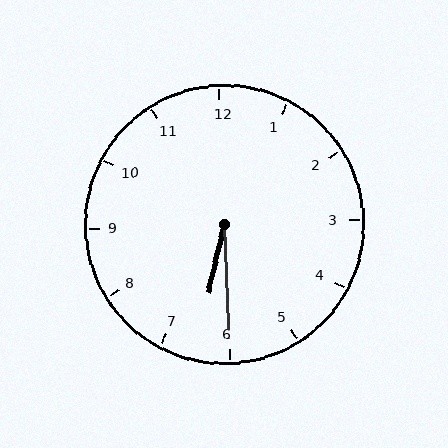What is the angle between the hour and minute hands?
Approximately 15 degrees.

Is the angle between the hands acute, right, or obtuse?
It is acute.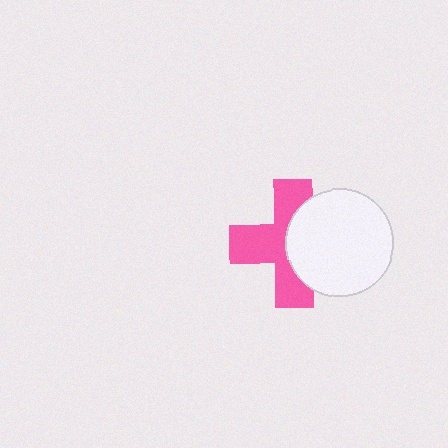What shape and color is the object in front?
The object in front is a white circle.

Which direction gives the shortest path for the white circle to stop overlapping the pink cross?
Moving right gives the shortest separation.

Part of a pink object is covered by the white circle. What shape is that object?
It is a cross.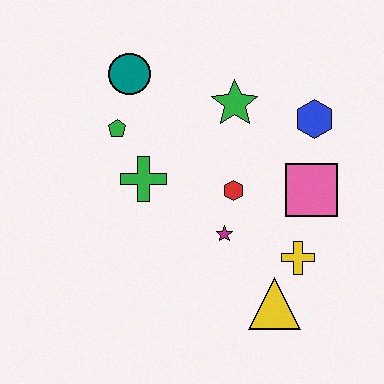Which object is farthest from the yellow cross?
The teal circle is farthest from the yellow cross.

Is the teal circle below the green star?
No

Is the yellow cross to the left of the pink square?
Yes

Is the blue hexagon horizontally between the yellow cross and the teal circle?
No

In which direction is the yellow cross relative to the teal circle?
The yellow cross is below the teal circle.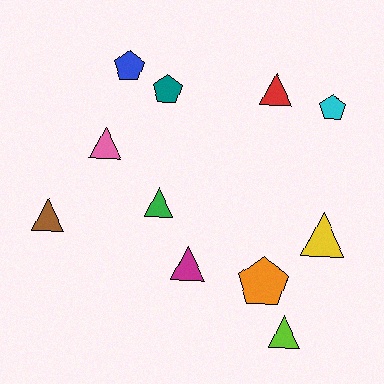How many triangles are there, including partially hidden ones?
There are 7 triangles.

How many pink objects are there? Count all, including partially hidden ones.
There is 1 pink object.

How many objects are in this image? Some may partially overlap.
There are 11 objects.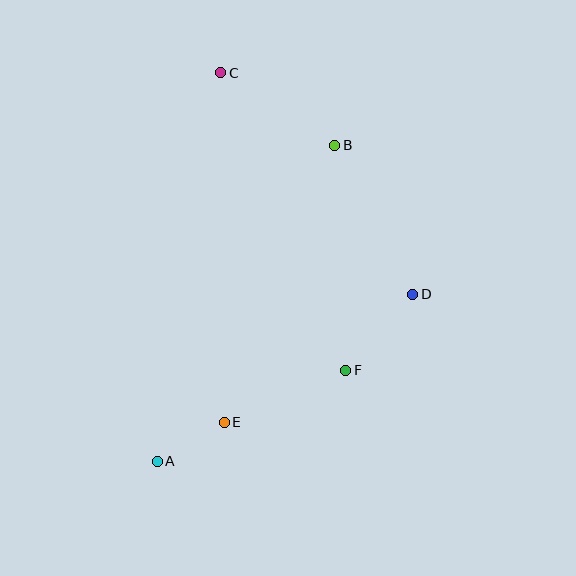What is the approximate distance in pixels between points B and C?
The distance between B and C is approximately 135 pixels.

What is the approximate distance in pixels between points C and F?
The distance between C and F is approximately 323 pixels.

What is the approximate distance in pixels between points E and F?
The distance between E and F is approximately 132 pixels.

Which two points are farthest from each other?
Points A and C are farthest from each other.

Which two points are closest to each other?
Points A and E are closest to each other.